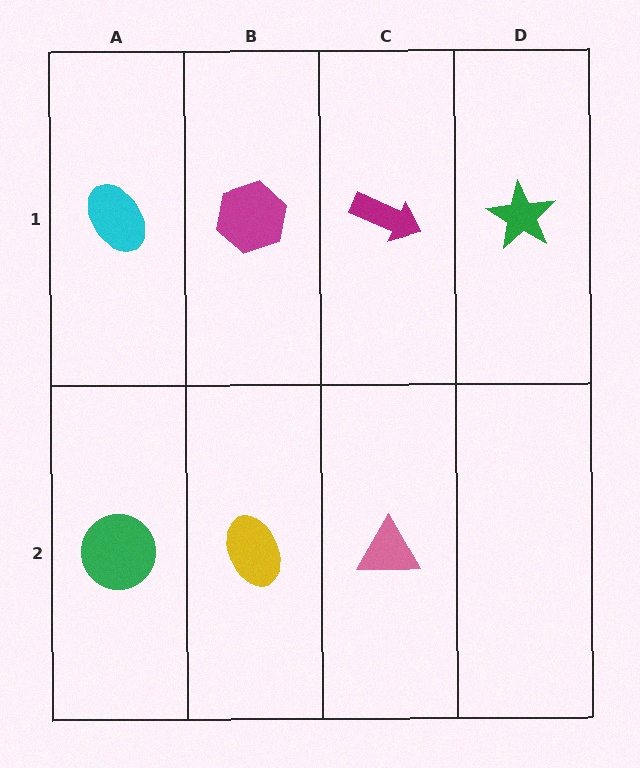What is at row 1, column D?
A green star.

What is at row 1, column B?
A magenta hexagon.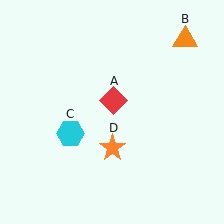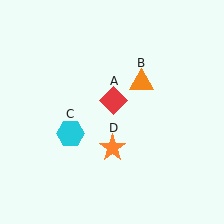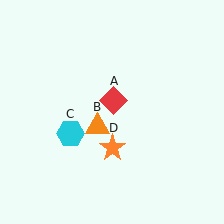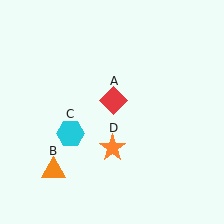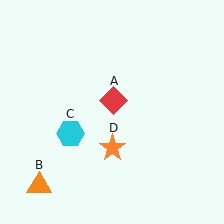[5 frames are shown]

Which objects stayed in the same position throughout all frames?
Red diamond (object A) and cyan hexagon (object C) and orange star (object D) remained stationary.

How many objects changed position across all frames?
1 object changed position: orange triangle (object B).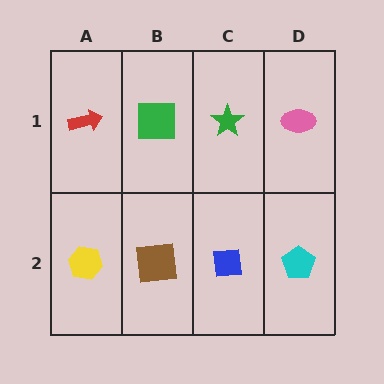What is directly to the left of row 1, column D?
A green star.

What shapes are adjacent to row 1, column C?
A blue square (row 2, column C), a green square (row 1, column B), a pink ellipse (row 1, column D).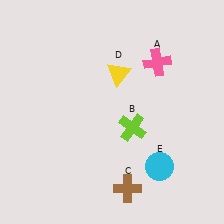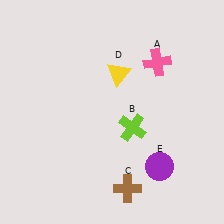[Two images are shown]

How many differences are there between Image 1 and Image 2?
There is 1 difference between the two images.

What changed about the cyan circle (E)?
In Image 1, E is cyan. In Image 2, it changed to purple.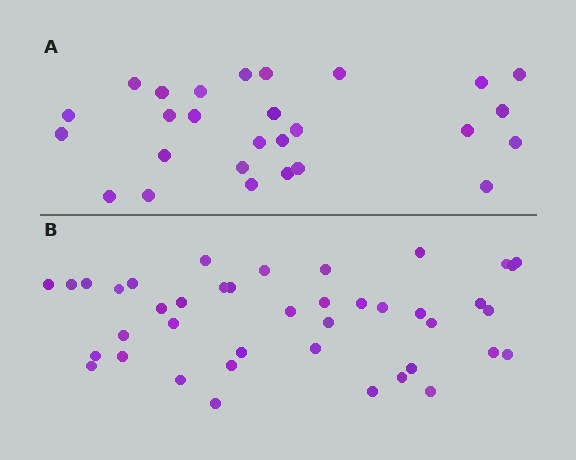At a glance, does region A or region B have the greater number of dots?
Region B (the bottom region) has more dots.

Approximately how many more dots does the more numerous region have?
Region B has approximately 15 more dots than region A.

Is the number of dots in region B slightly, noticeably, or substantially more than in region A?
Region B has substantially more. The ratio is roughly 1.5 to 1.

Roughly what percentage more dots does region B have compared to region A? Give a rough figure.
About 50% more.